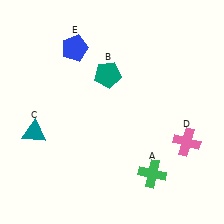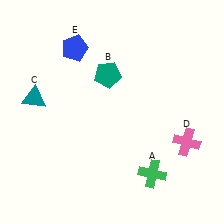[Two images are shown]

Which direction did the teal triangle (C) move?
The teal triangle (C) moved up.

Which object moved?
The teal triangle (C) moved up.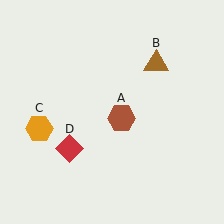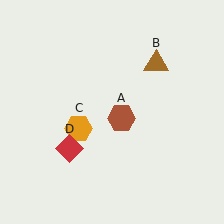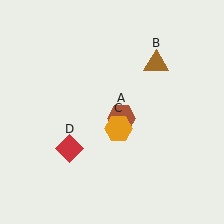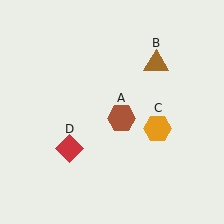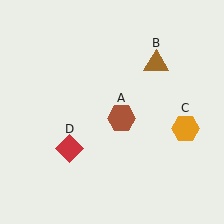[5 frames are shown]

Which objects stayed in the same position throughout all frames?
Brown hexagon (object A) and brown triangle (object B) and red diamond (object D) remained stationary.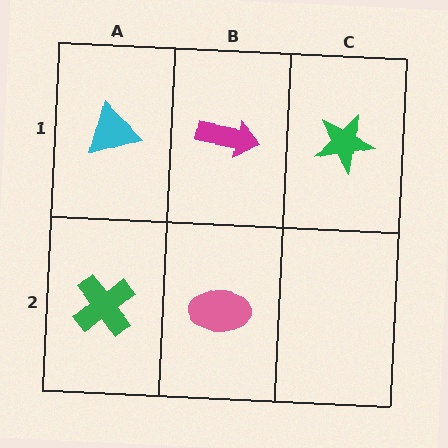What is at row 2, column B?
A pink ellipse.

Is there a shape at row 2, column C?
No, that cell is empty.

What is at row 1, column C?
A green star.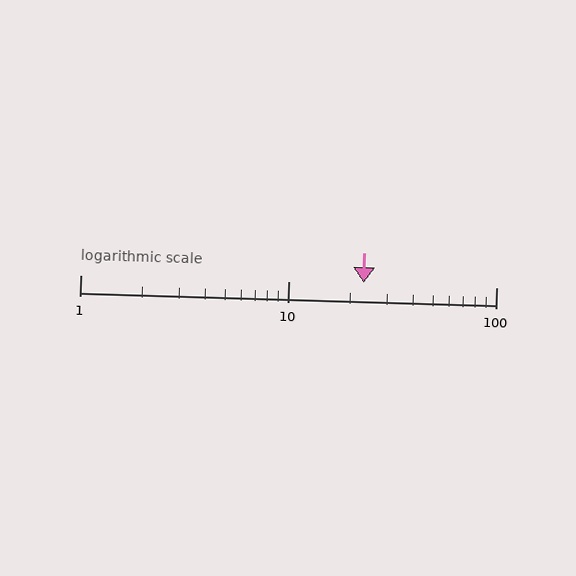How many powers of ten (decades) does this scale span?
The scale spans 2 decades, from 1 to 100.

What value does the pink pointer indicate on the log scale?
The pointer indicates approximately 23.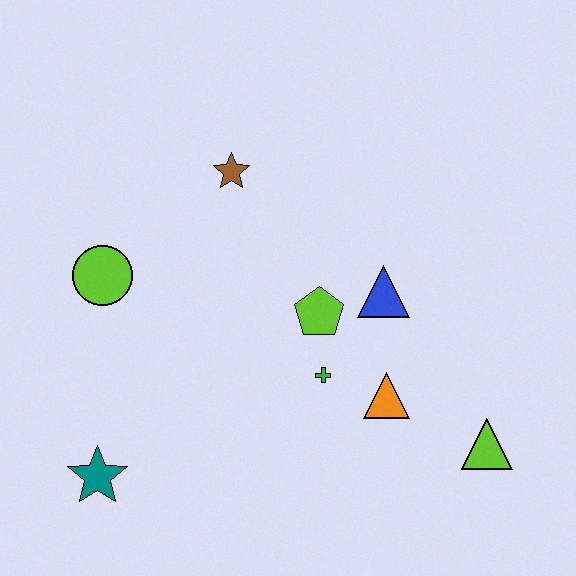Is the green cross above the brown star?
No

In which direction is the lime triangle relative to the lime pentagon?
The lime triangle is to the right of the lime pentagon.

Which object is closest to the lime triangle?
The orange triangle is closest to the lime triangle.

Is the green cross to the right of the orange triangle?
No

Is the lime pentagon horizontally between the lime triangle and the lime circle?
Yes